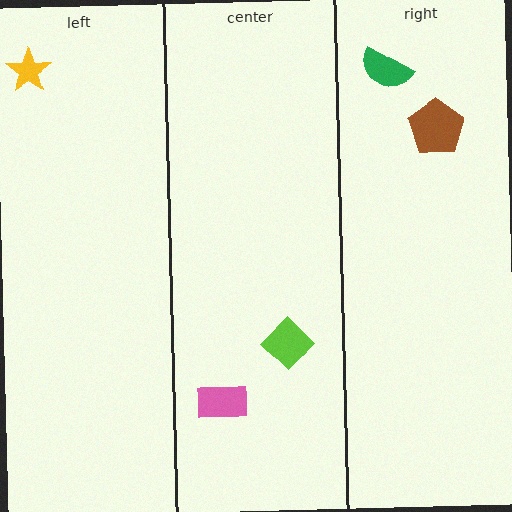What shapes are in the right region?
The brown pentagon, the green semicircle.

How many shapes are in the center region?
2.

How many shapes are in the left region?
1.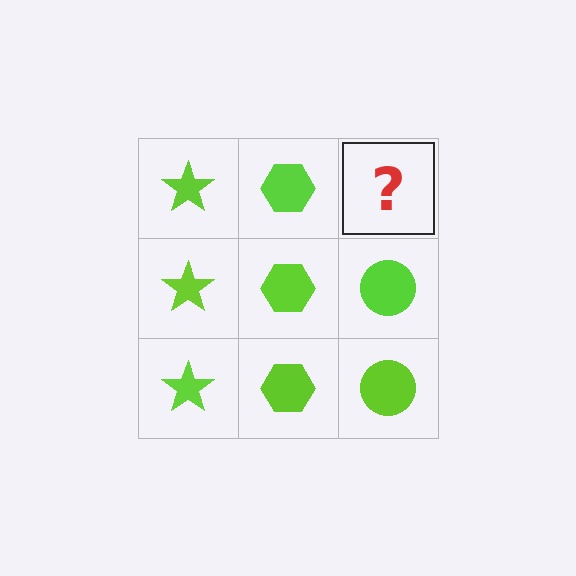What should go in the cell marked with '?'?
The missing cell should contain a lime circle.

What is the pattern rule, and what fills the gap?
The rule is that each column has a consistent shape. The gap should be filled with a lime circle.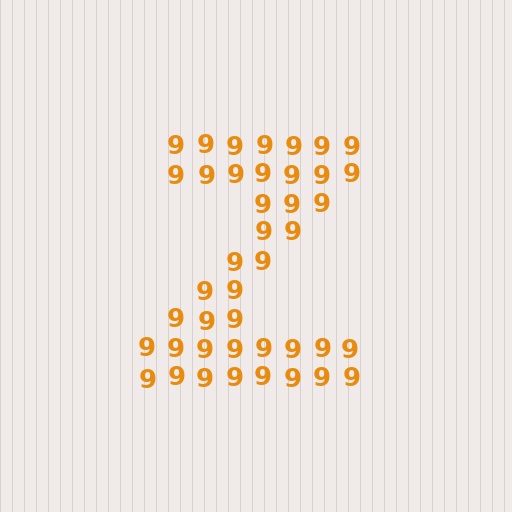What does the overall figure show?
The overall figure shows the letter Z.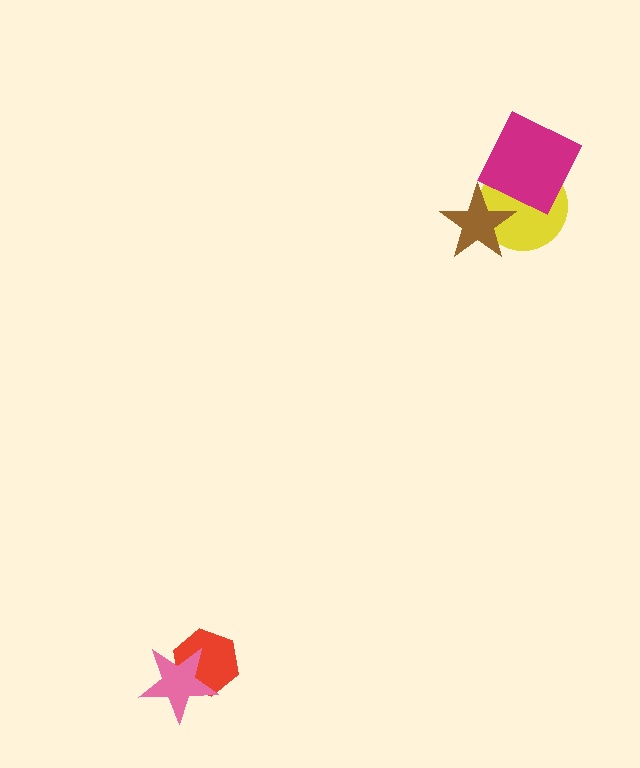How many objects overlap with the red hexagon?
1 object overlaps with the red hexagon.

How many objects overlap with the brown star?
1 object overlaps with the brown star.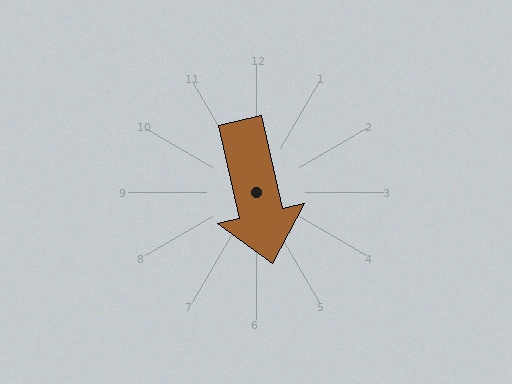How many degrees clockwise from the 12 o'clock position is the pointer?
Approximately 167 degrees.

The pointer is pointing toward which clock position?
Roughly 6 o'clock.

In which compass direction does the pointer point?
South.